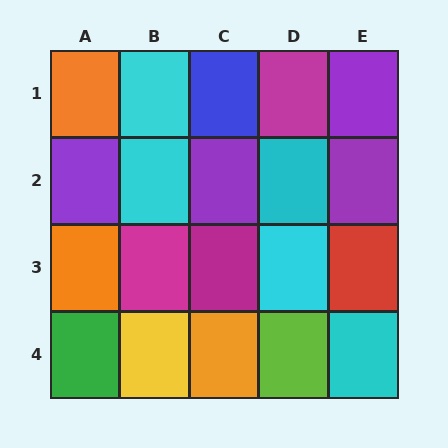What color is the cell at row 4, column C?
Orange.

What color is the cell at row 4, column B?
Yellow.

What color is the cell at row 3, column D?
Cyan.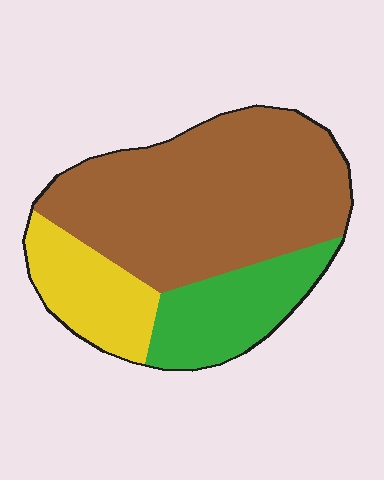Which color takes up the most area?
Brown, at roughly 60%.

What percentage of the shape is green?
Green takes up about one fifth (1/5) of the shape.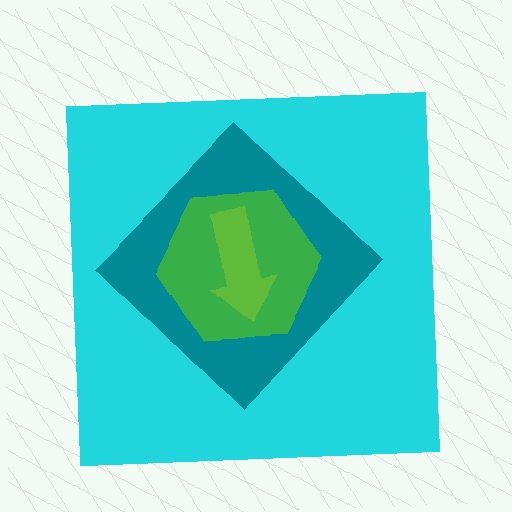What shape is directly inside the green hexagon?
The lime arrow.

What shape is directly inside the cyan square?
The teal diamond.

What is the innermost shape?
The lime arrow.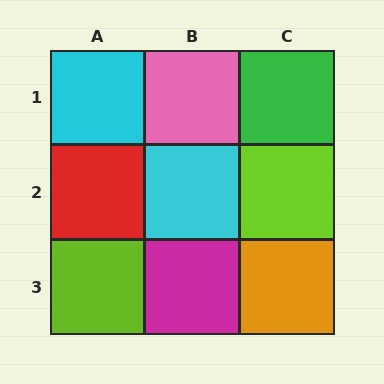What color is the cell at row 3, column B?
Magenta.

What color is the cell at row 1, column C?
Green.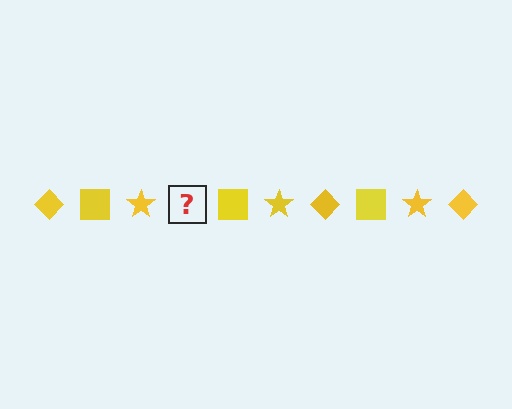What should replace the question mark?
The question mark should be replaced with a yellow diamond.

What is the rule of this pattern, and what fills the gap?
The rule is that the pattern cycles through diamond, square, star shapes in yellow. The gap should be filled with a yellow diamond.